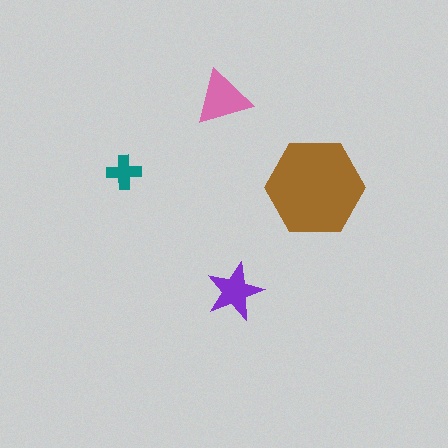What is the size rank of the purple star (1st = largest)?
3rd.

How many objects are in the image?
There are 4 objects in the image.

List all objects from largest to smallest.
The brown hexagon, the pink triangle, the purple star, the teal cross.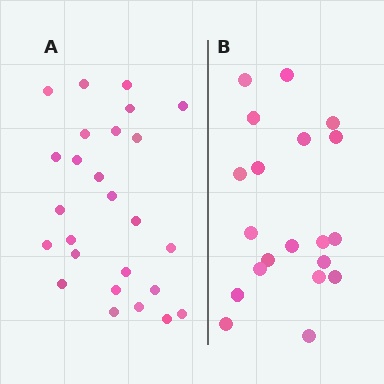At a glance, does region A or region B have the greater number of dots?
Region A (the left region) has more dots.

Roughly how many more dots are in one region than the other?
Region A has about 6 more dots than region B.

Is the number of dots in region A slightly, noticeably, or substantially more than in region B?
Region A has noticeably more, but not dramatically so. The ratio is roughly 1.3 to 1.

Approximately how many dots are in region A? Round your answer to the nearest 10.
About 30 dots. (The exact count is 26, which rounds to 30.)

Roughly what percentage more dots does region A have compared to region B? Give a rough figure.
About 30% more.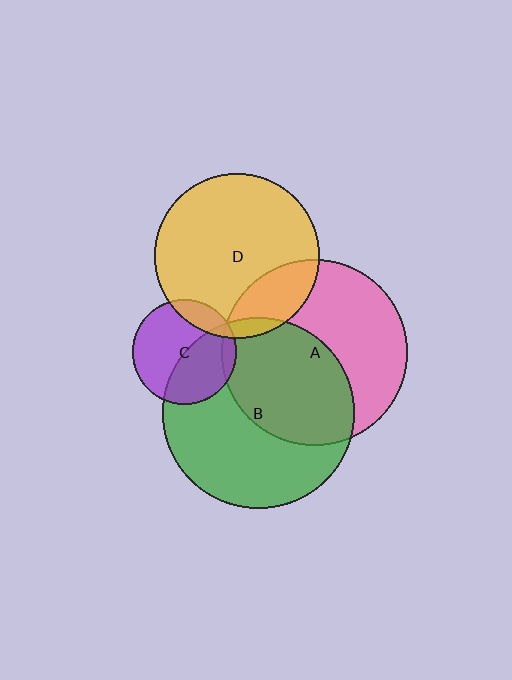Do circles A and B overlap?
Yes.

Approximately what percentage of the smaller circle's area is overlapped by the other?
Approximately 45%.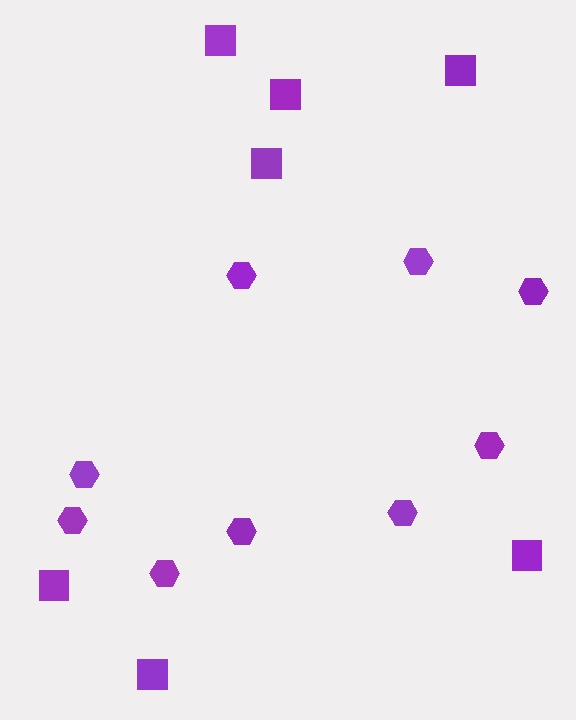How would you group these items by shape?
There are 2 groups: one group of squares (7) and one group of hexagons (9).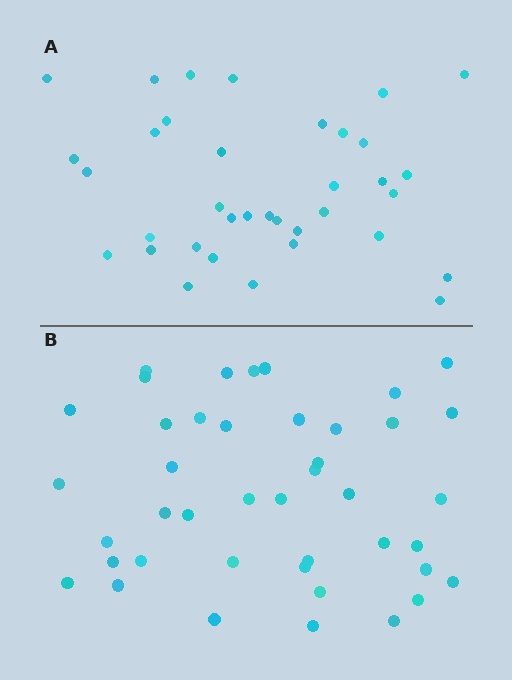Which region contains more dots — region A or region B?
Region B (the bottom region) has more dots.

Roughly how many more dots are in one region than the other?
Region B has about 6 more dots than region A.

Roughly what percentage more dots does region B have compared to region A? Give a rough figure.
About 15% more.